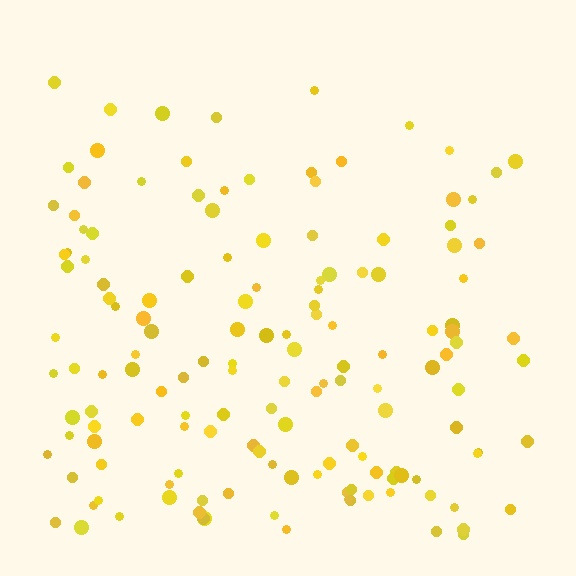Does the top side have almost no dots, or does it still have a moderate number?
Still a moderate number, just noticeably fewer than the bottom.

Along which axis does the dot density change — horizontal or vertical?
Vertical.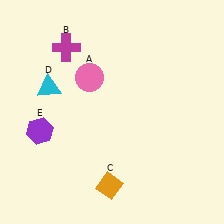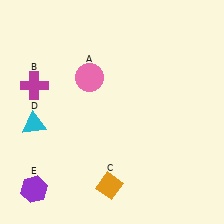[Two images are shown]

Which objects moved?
The objects that moved are: the magenta cross (B), the cyan triangle (D), the purple hexagon (E).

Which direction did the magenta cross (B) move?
The magenta cross (B) moved down.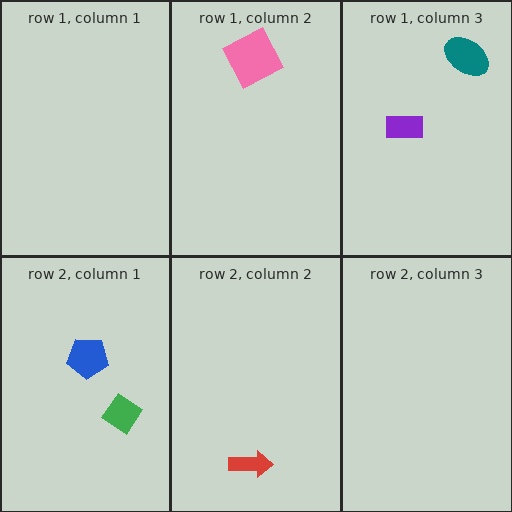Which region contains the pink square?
The row 1, column 2 region.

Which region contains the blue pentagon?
The row 2, column 1 region.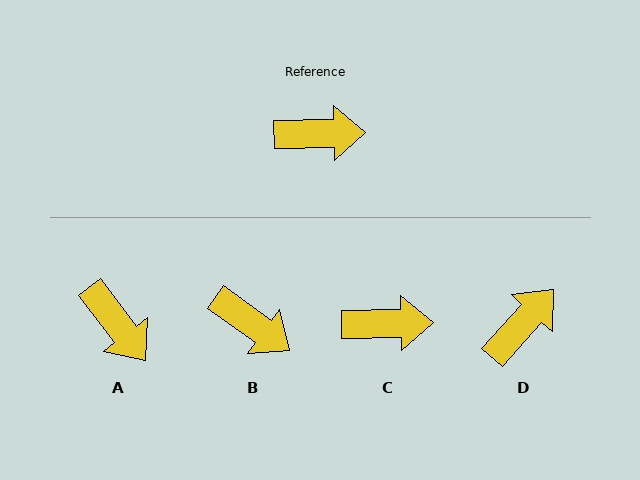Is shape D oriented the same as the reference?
No, it is off by about 47 degrees.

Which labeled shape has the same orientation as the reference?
C.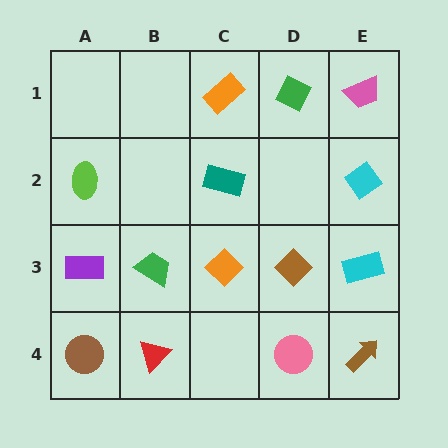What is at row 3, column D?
A brown diamond.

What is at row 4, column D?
A pink circle.